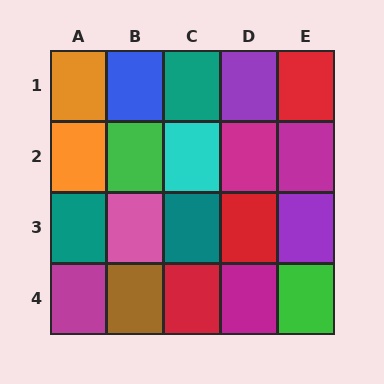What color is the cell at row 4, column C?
Red.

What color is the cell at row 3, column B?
Pink.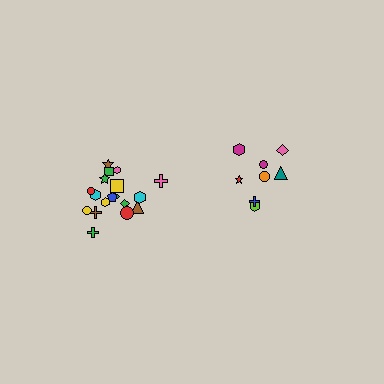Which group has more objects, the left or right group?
The left group.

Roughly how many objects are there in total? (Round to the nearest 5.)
Roughly 25 objects in total.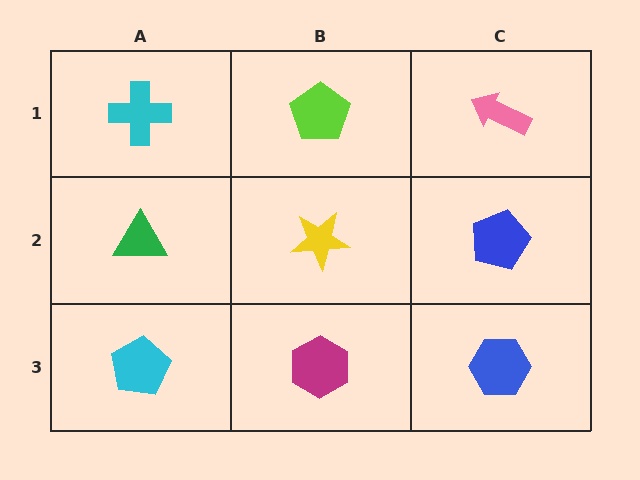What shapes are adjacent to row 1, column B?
A yellow star (row 2, column B), a cyan cross (row 1, column A), a pink arrow (row 1, column C).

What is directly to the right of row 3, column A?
A magenta hexagon.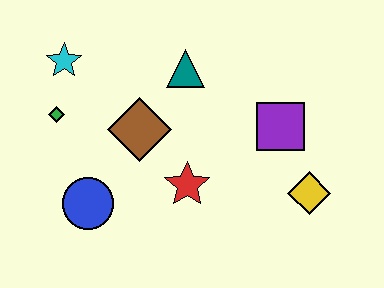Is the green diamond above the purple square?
Yes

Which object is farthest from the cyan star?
The yellow diamond is farthest from the cyan star.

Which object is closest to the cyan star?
The green diamond is closest to the cyan star.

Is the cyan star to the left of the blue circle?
Yes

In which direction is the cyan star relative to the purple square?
The cyan star is to the left of the purple square.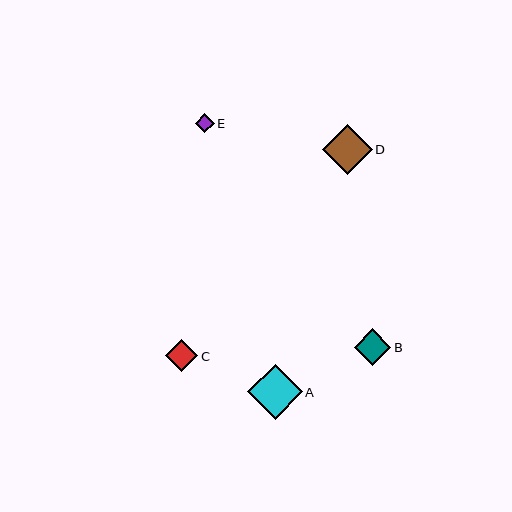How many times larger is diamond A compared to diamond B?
Diamond A is approximately 1.5 times the size of diamond B.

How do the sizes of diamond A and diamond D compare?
Diamond A and diamond D are approximately the same size.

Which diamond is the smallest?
Diamond E is the smallest with a size of approximately 19 pixels.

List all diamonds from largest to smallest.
From largest to smallest: A, D, B, C, E.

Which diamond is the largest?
Diamond A is the largest with a size of approximately 54 pixels.